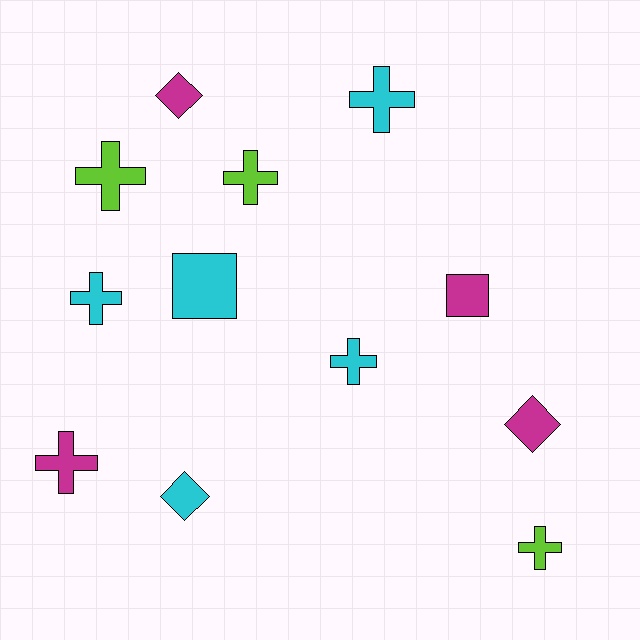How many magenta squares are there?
There is 1 magenta square.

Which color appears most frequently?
Cyan, with 5 objects.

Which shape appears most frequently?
Cross, with 7 objects.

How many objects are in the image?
There are 12 objects.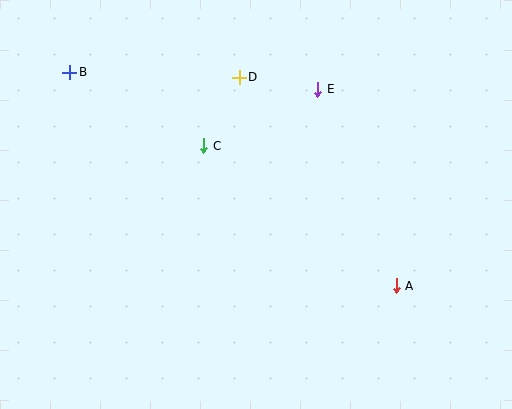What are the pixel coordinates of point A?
Point A is at (396, 286).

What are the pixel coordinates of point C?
Point C is at (204, 146).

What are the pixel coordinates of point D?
Point D is at (239, 77).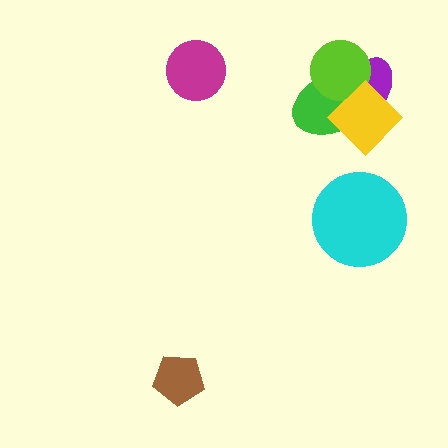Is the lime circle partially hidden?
Yes, it is partially covered by another shape.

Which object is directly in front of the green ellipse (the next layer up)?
The purple ellipse is directly in front of the green ellipse.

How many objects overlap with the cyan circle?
0 objects overlap with the cyan circle.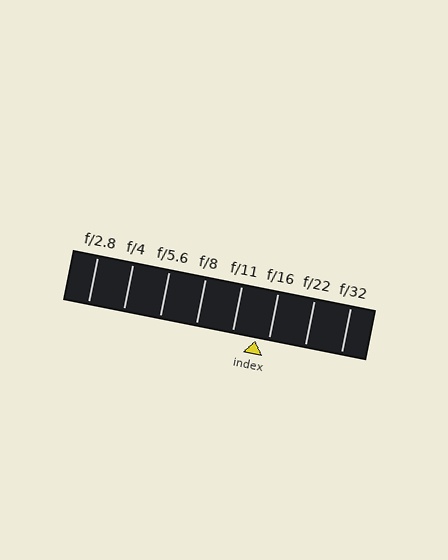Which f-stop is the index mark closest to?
The index mark is closest to f/16.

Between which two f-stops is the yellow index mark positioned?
The index mark is between f/11 and f/16.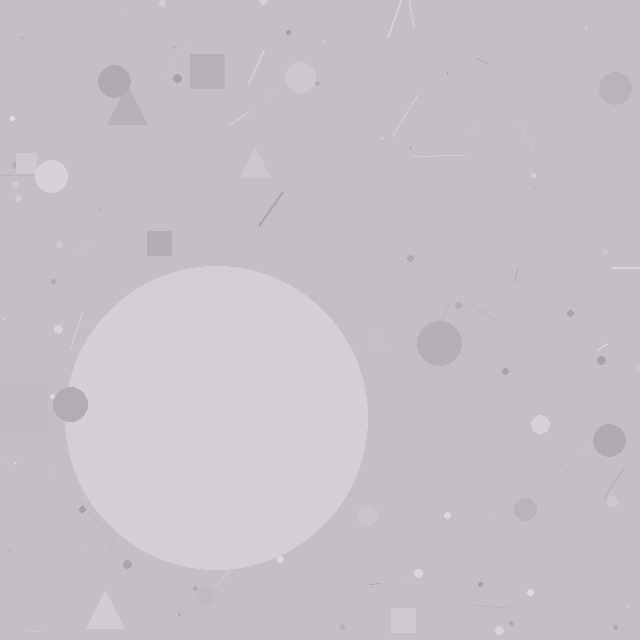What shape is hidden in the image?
A circle is hidden in the image.